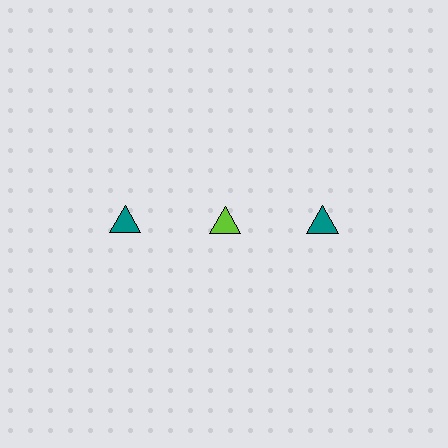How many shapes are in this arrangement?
There are 3 shapes arranged in a grid pattern.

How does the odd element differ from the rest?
It has a different color: lime instead of teal.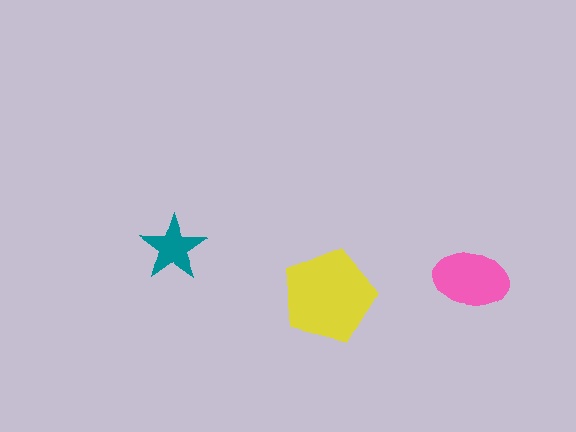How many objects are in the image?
There are 3 objects in the image.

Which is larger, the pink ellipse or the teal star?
The pink ellipse.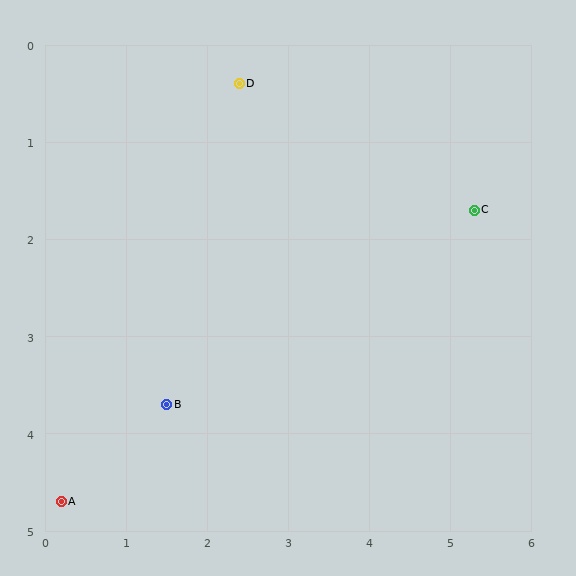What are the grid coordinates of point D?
Point D is at approximately (2.4, 0.4).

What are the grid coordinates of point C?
Point C is at approximately (5.3, 1.7).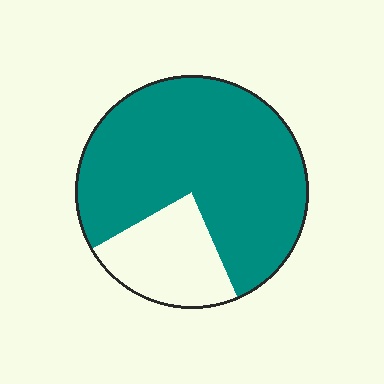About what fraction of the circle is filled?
About three quarters (3/4).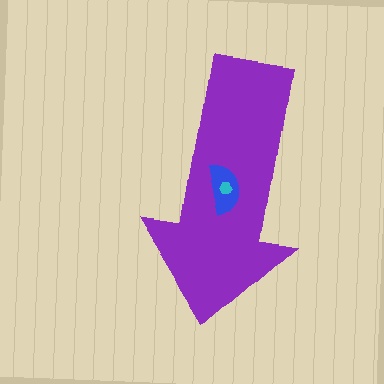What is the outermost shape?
The purple arrow.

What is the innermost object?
The cyan hexagon.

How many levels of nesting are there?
3.